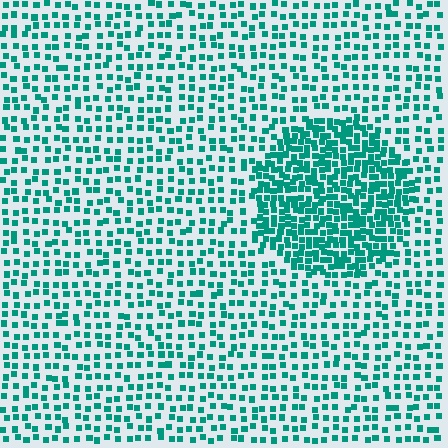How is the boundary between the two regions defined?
The boundary is defined by a change in element density (approximately 2.2x ratio). All elements are the same color, size, and shape.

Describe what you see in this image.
The image contains small teal elements arranged at two different densities. A circle-shaped region is visible where the elements are more densely packed than the surrounding area.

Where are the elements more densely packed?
The elements are more densely packed inside the circle boundary.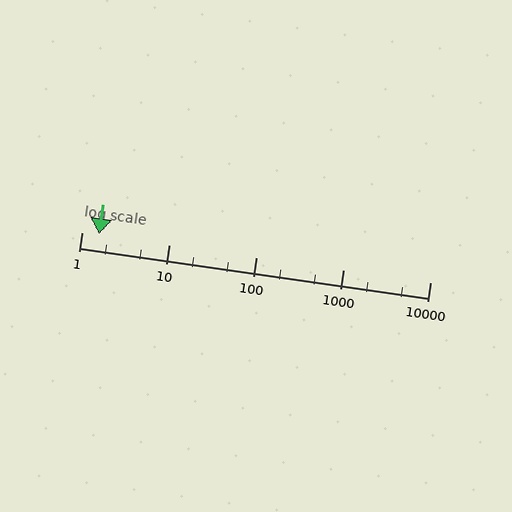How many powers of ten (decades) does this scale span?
The scale spans 4 decades, from 1 to 10000.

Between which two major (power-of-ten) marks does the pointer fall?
The pointer is between 1 and 10.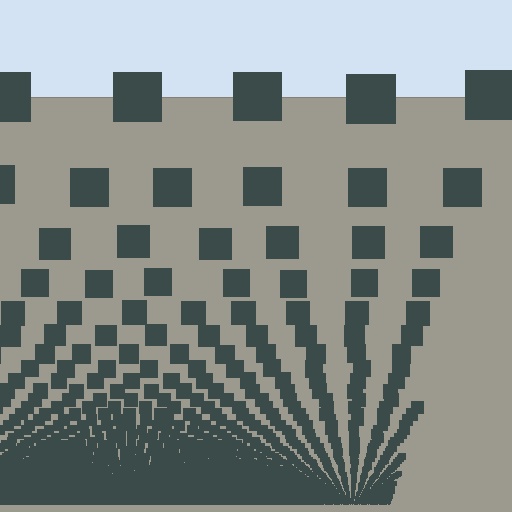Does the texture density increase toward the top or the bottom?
Density increases toward the bottom.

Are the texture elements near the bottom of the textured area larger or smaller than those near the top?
Smaller. The gradient is inverted — elements near the bottom are smaller and denser.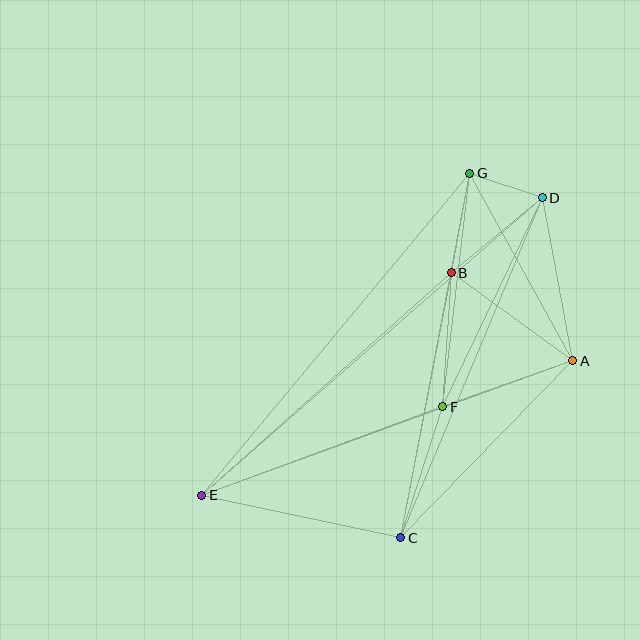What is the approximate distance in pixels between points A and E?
The distance between A and E is approximately 394 pixels.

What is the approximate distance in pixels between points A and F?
The distance between A and F is approximately 138 pixels.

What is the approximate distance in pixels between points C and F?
The distance between C and F is approximately 137 pixels.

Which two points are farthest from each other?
Points D and E are farthest from each other.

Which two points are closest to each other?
Points D and G are closest to each other.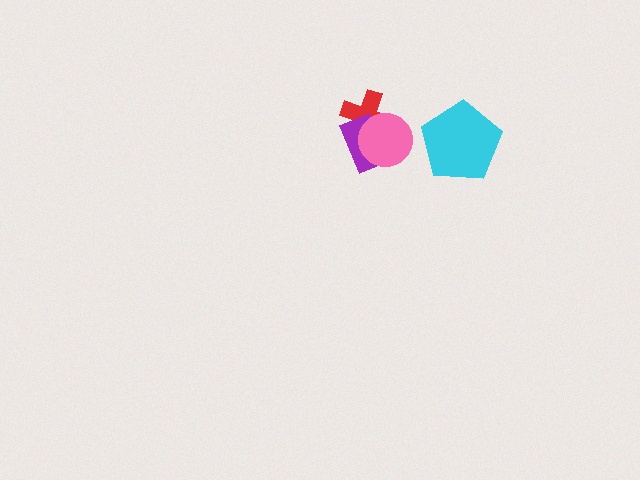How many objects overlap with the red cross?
2 objects overlap with the red cross.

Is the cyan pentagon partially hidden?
No, no other shape covers it.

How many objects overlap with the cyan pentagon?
0 objects overlap with the cyan pentagon.